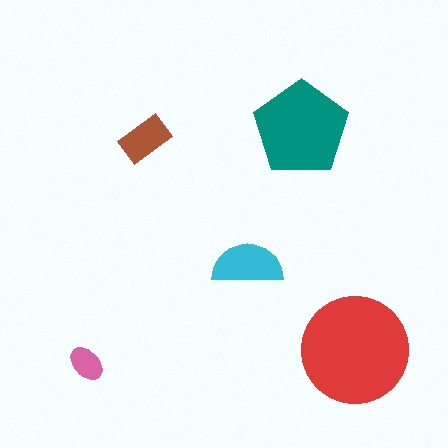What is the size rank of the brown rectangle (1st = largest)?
4th.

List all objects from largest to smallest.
The red circle, the teal pentagon, the cyan semicircle, the brown rectangle, the pink ellipse.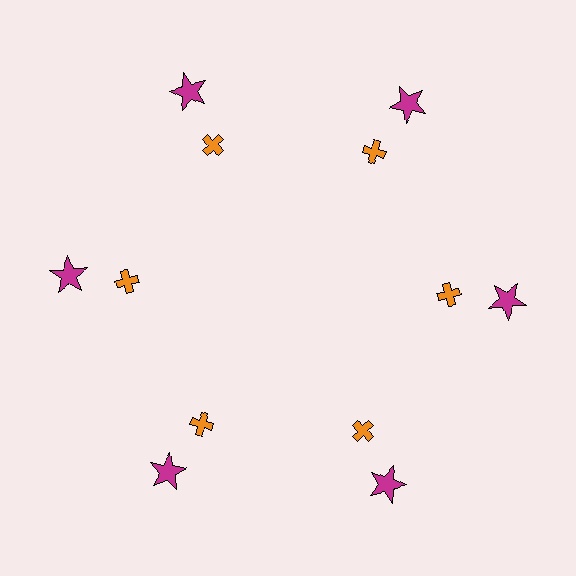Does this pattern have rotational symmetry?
Yes, this pattern has 6-fold rotational symmetry. It looks the same after rotating 60 degrees around the center.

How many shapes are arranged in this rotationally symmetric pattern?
There are 12 shapes, arranged in 6 groups of 2.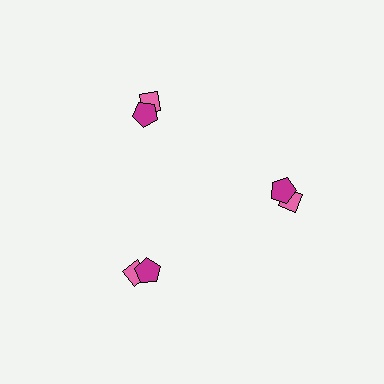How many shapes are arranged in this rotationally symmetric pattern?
There are 6 shapes, arranged in 3 groups of 2.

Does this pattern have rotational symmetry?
Yes, this pattern has 3-fold rotational symmetry. It looks the same after rotating 120 degrees around the center.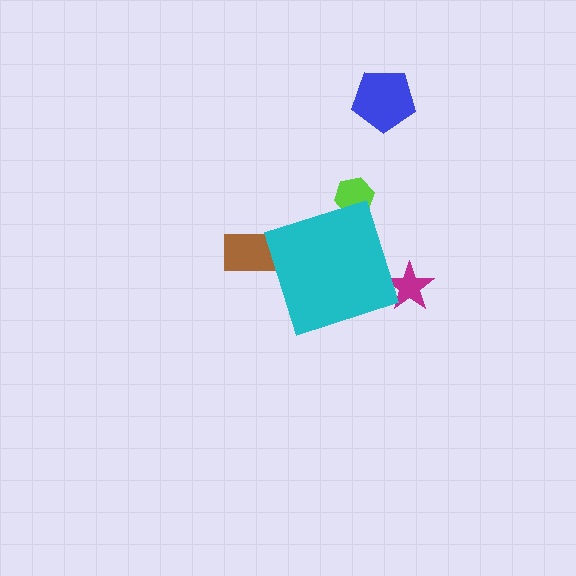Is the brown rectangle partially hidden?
Yes, the brown rectangle is partially hidden behind the cyan diamond.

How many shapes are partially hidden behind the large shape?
3 shapes are partially hidden.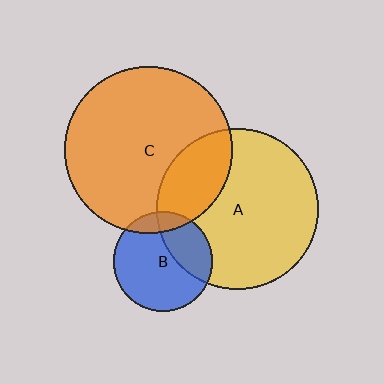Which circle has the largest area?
Circle C (orange).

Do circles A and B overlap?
Yes.